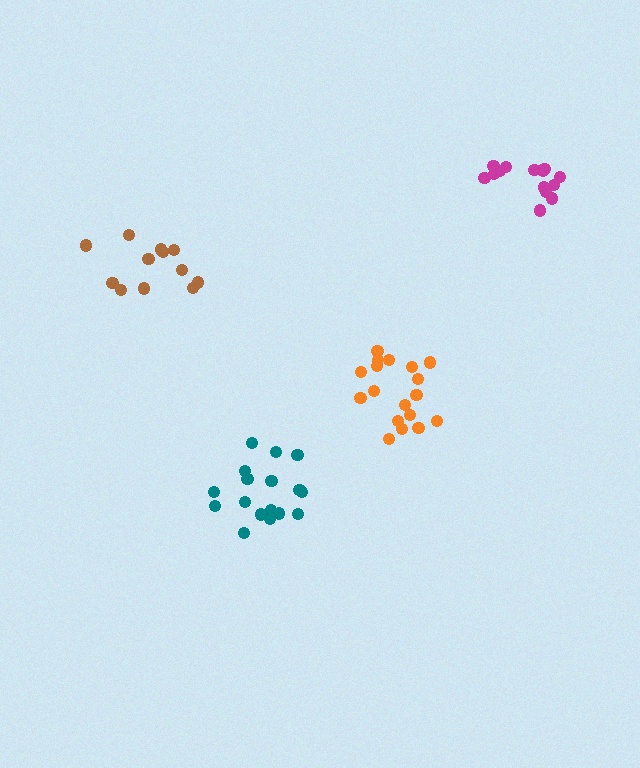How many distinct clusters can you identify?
There are 4 distinct clusters.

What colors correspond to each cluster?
The clusters are colored: magenta, brown, teal, orange.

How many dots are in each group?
Group 1: 14 dots, Group 2: 12 dots, Group 3: 17 dots, Group 4: 18 dots (61 total).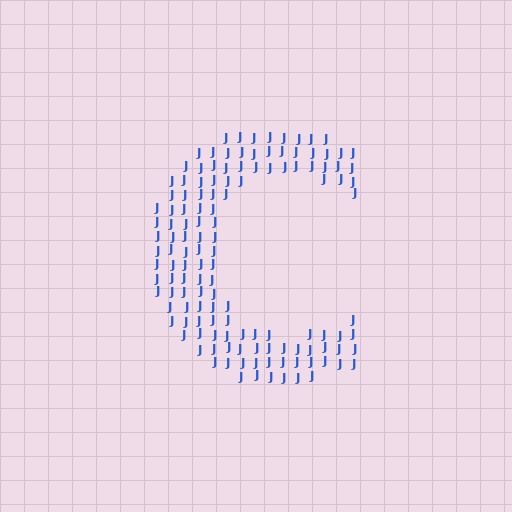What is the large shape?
The large shape is the letter C.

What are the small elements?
The small elements are letter J's.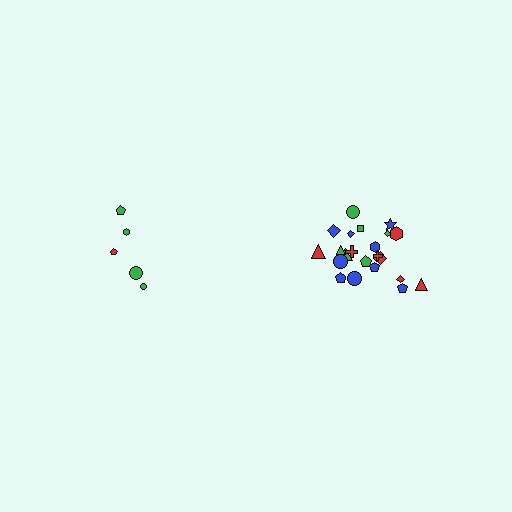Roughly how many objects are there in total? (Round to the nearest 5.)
Roughly 25 objects in total.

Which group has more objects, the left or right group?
The right group.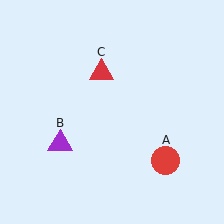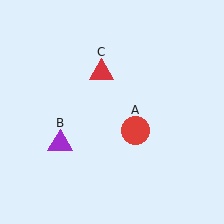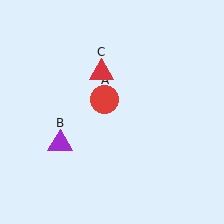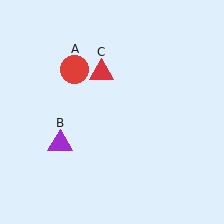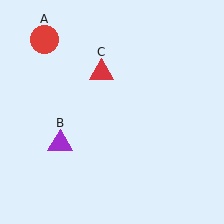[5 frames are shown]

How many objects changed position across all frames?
1 object changed position: red circle (object A).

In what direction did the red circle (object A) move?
The red circle (object A) moved up and to the left.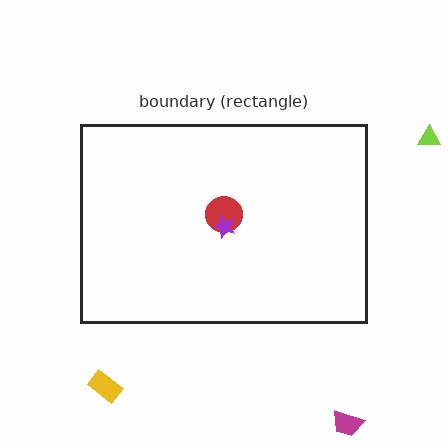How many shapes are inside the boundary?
2 inside, 3 outside.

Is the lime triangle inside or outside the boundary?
Outside.